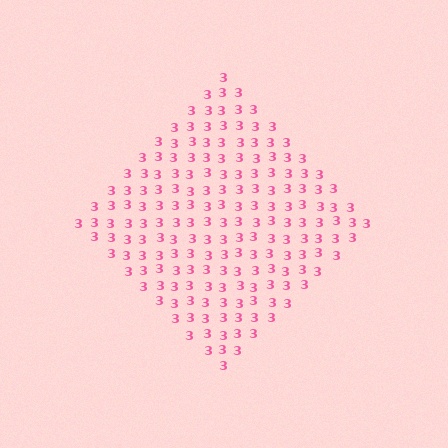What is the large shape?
The large shape is a diamond.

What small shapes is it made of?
It is made of small digit 3's.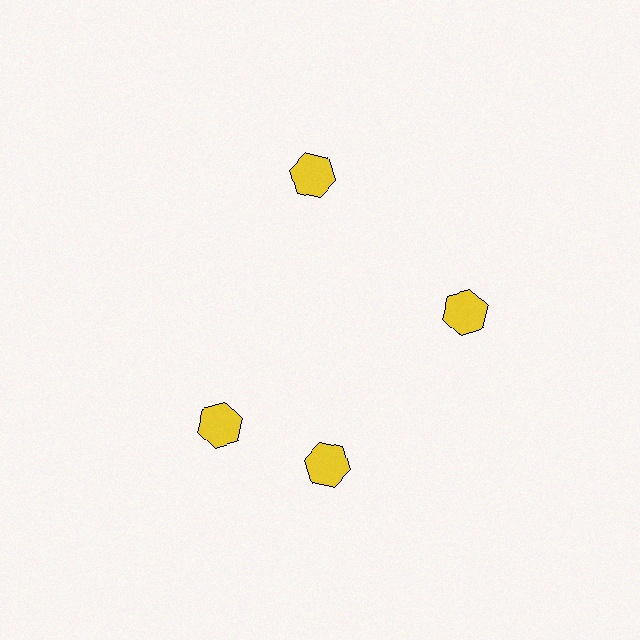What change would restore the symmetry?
The symmetry would be restored by rotating it back into even spacing with its neighbors so that all 4 hexagons sit at equal angles and equal distance from the center.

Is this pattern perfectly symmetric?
No. The 4 yellow hexagons are arranged in a ring, but one element near the 9 o'clock position is rotated out of alignment along the ring, breaking the 4-fold rotational symmetry.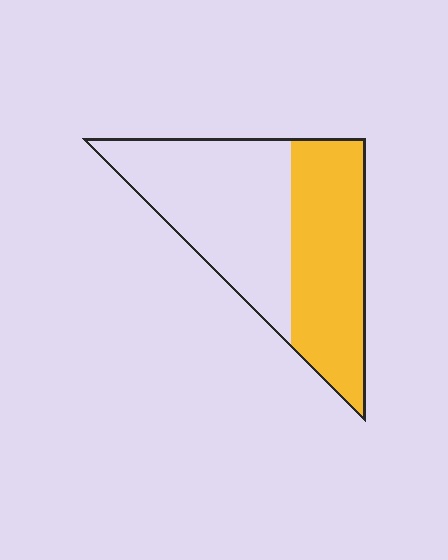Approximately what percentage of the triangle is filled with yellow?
Approximately 45%.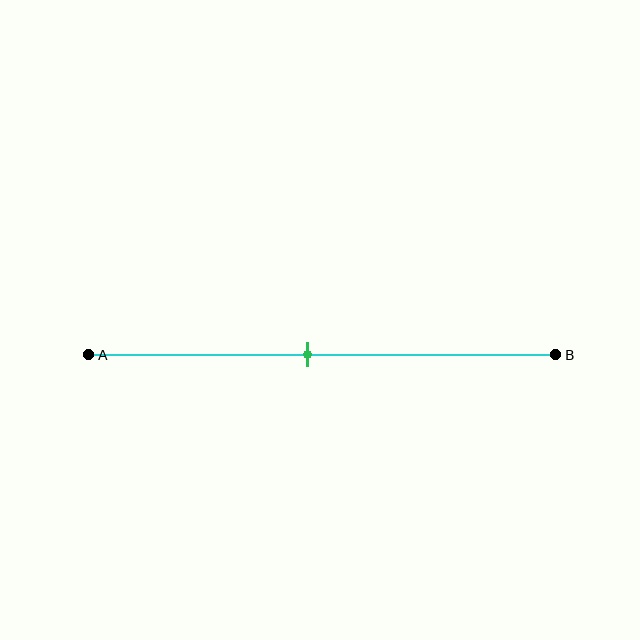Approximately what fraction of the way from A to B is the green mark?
The green mark is approximately 45% of the way from A to B.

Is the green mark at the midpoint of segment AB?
No, the mark is at about 45% from A, not at the 50% midpoint.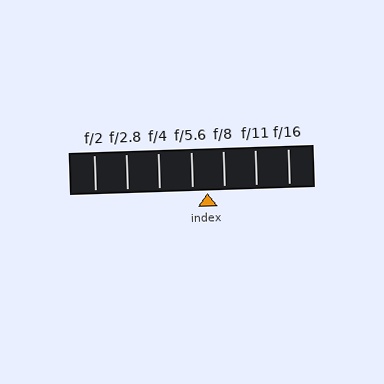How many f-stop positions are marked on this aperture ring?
There are 7 f-stop positions marked.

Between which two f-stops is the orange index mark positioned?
The index mark is between f/5.6 and f/8.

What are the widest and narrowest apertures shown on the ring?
The widest aperture shown is f/2 and the narrowest is f/16.